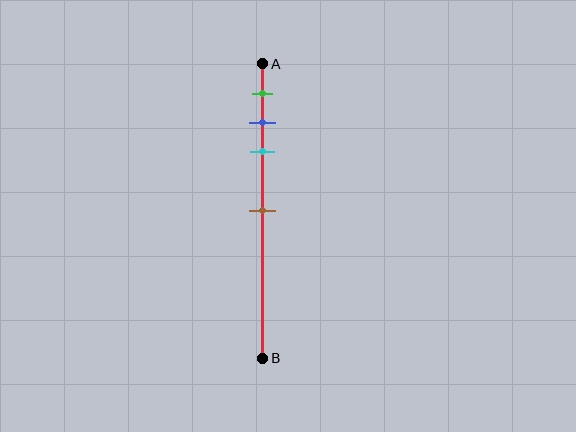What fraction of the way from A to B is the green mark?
The green mark is approximately 10% (0.1) of the way from A to B.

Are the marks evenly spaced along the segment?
No, the marks are not evenly spaced.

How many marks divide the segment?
There are 4 marks dividing the segment.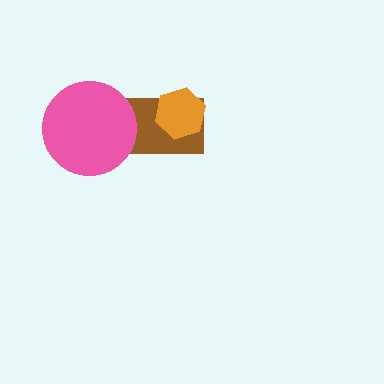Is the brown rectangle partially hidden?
Yes, it is partially covered by another shape.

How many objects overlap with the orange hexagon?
1 object overlaps with the orange hexagon.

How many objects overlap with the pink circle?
1 object overlaps with the pink circle.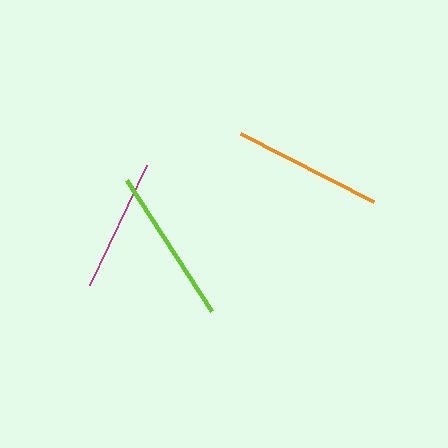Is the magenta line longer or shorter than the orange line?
The orange line is longer than the magenta line.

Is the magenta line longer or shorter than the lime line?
The lime line is longer than the magenta line.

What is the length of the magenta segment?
The magenta segment is approximately 133 pixels long.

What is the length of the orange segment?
The orange segment is approximately 150 pixels long.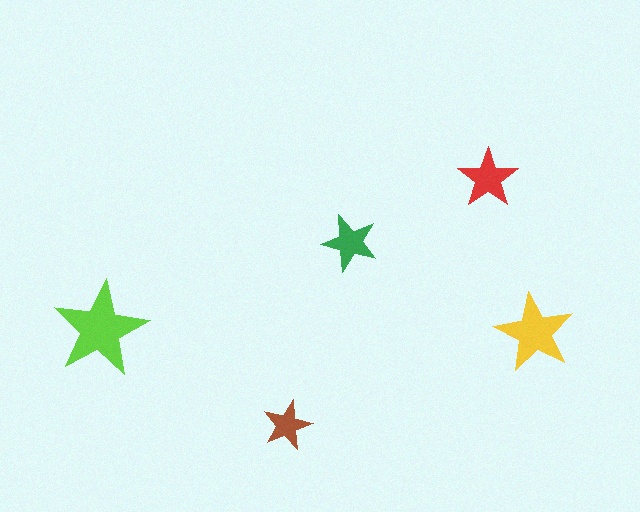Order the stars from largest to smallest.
the lime one, the yellow one, the red one, the green one, the brown one.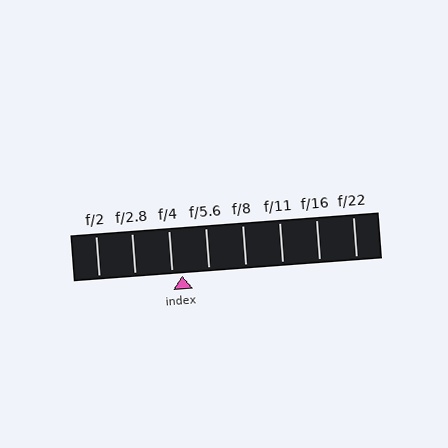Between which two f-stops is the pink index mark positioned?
The index mark is between f/4 and f/5.6.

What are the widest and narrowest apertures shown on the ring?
The widest aperture shown is f/2 and the narrowest is f/22.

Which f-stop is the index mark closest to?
The index mark is closest to f/4.